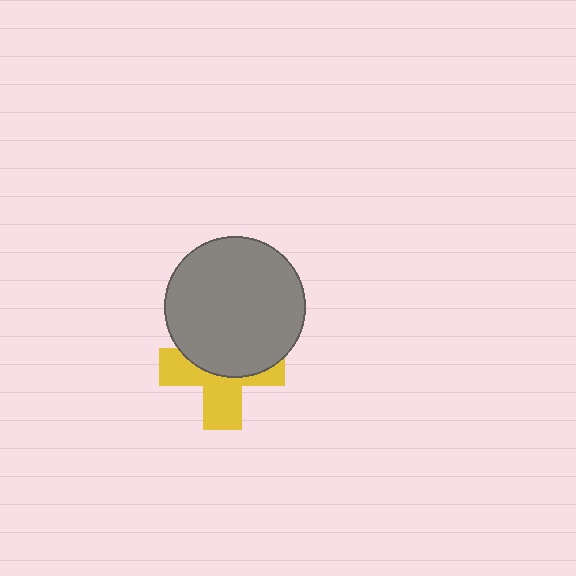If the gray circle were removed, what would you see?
You would see the complete yellow cross.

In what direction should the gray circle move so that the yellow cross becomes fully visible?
The gray circle should move up. That is the shortest direction to clear the overlap and leave the yellow cross fully visible.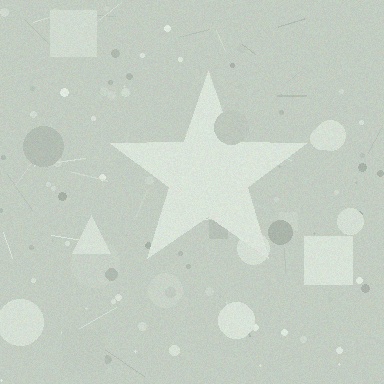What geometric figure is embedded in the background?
A star is embedded in the background.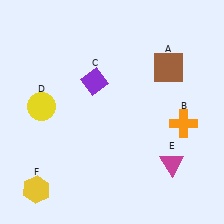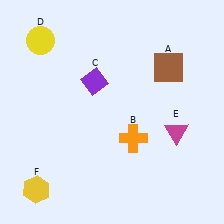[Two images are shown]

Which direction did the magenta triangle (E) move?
The magenta triangle (E) moved up.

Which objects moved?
The objects that moved are: the orange cross (B), the yellow circle (D), the magenta triangle (E).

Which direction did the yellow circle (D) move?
The yellow circle (D) moved up.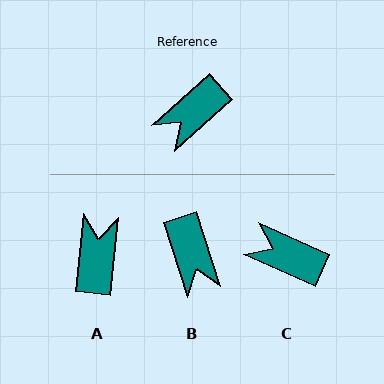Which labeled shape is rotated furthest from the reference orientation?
A, about 138 degrees away.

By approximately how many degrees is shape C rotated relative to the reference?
Approximately 66 degrees clockwise.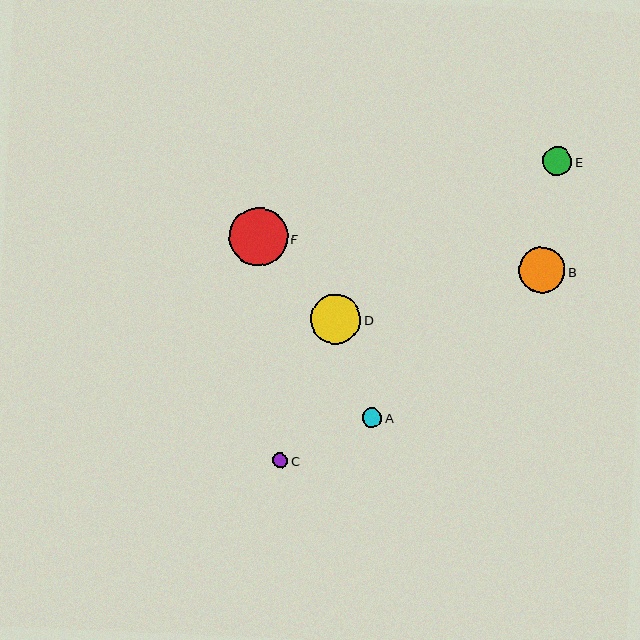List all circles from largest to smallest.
From largest to smallest: F, D, B, E, A, C.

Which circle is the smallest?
Circle C is the smallest with a size of approximately 15 pixels.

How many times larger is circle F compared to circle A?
Circle F is approximately 3.0 times the size of circle A.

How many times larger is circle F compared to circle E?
Circle F is approximately 2.0 times the size of circle E.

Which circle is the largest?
Circle F is the largest with a size of approximately 58 pixels.